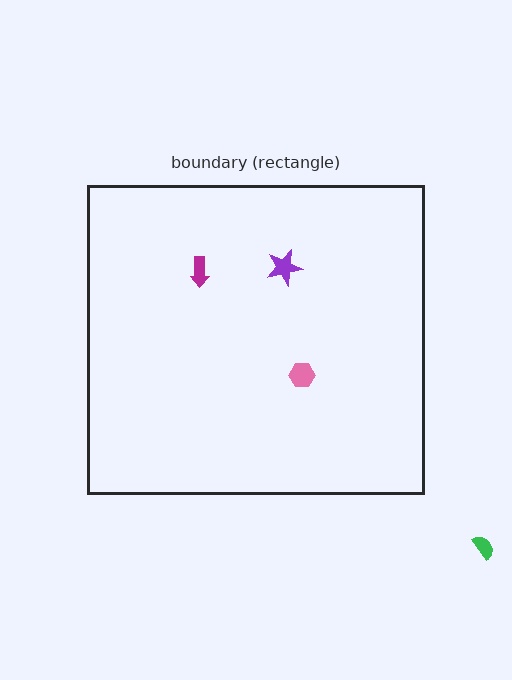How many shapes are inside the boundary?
3 inside, 1 outside.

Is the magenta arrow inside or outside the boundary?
Inside.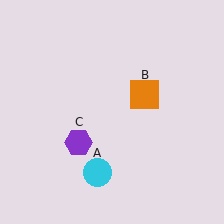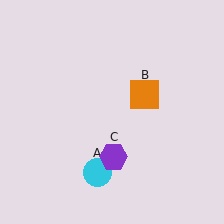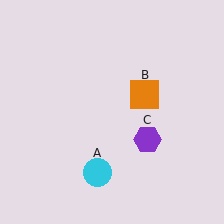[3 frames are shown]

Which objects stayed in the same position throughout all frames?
Cyan circle (object A) and orange square (object B) remained stationary.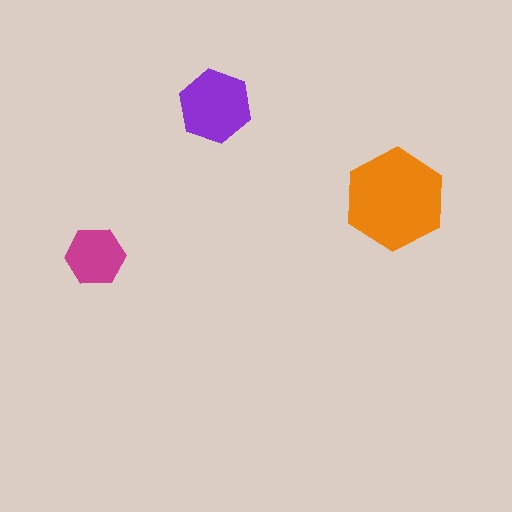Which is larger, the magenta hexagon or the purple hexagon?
The purple one.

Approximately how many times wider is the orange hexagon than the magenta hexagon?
About 1.5 times wider.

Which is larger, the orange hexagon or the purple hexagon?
The orange one.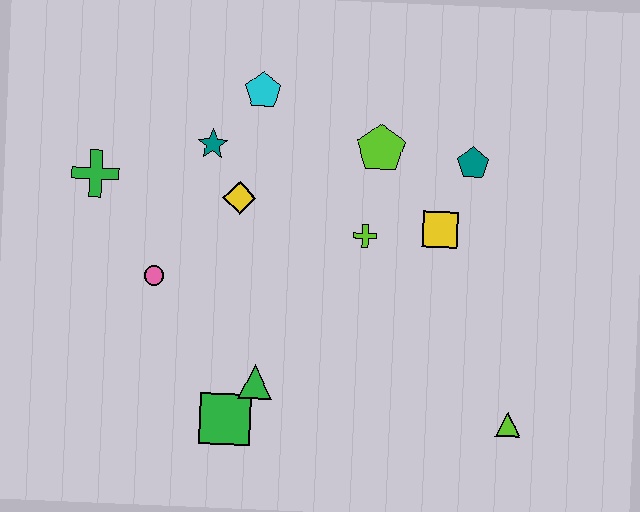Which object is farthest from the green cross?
The lime triangle is farthest from the green cross.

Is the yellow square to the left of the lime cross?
No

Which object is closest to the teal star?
The yellow diamond is closest to the teal star.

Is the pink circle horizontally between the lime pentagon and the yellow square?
No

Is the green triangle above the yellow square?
No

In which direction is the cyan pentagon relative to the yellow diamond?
The cyan pentagon is above the yellow diamond.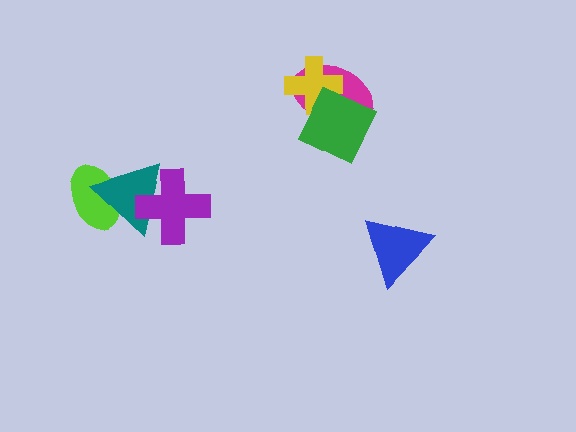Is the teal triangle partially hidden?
Yes, it is partially covered by another shape.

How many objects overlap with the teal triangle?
2 objects overlap with the teal triangle.